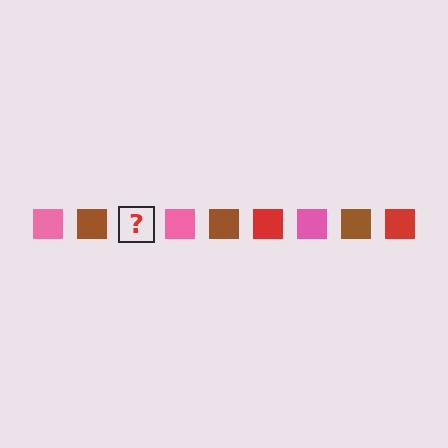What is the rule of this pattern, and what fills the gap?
The rule is that the pattern cycles through pink, brown, red squares. The gap should be filled with a red square.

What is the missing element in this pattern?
The missing element is a red square.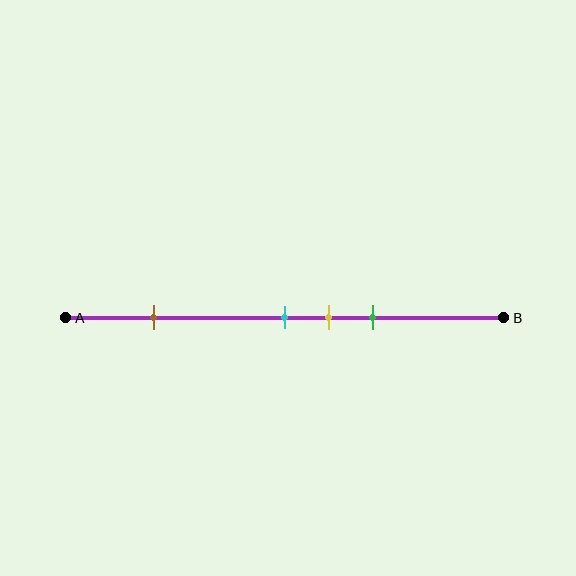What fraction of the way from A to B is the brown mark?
The brown mark is approximately 20% (0.2) of the way from A to B.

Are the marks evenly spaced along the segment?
No, the marks are not evenly spaced.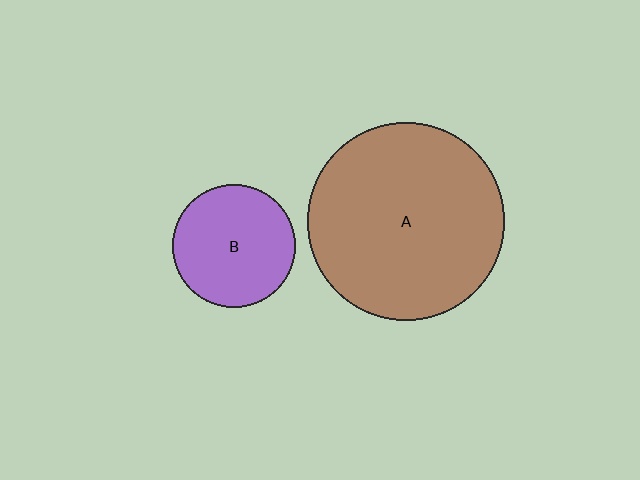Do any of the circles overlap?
No, none of the circles overlap.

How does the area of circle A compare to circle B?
Approximately 2.5 times.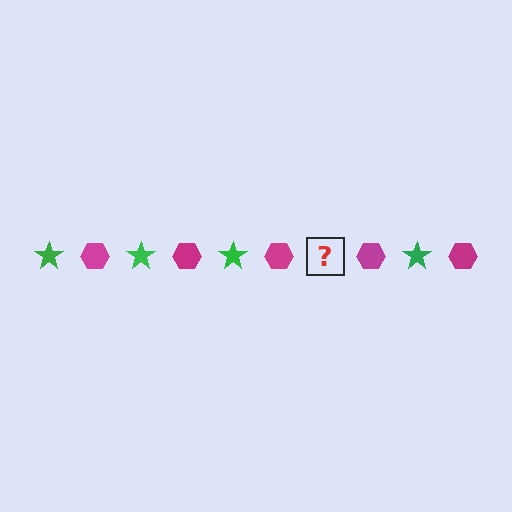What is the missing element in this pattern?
The missing element is a green star.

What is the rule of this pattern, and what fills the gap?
The rule is that the pattern alternates between green star and magenta hexagon. The gap should be filled with a green star.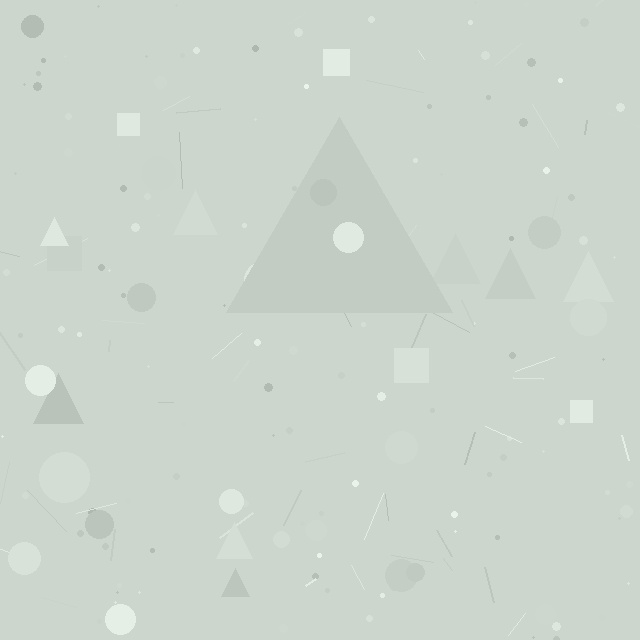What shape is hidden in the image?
A triangle is hidden in the image.